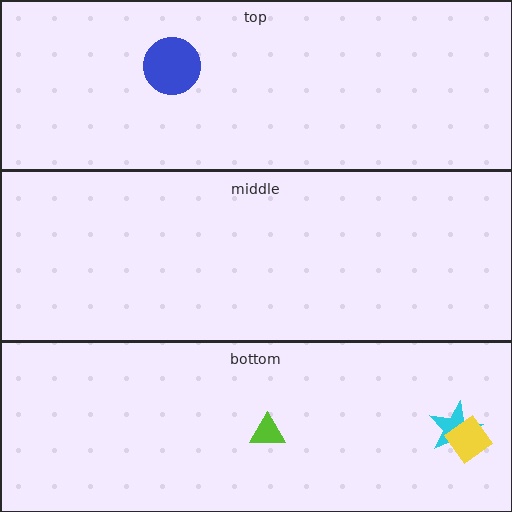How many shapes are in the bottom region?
3.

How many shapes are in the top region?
1.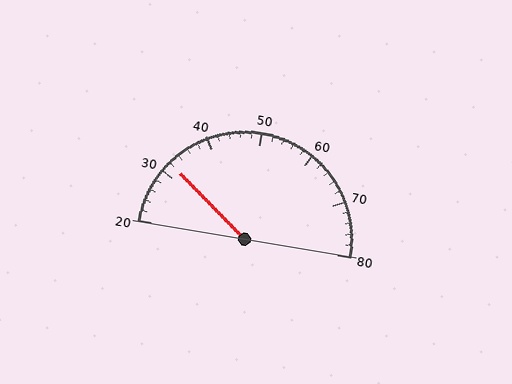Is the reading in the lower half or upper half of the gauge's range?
The reading is in the lower half of the range (20 to 80).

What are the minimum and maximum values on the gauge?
The gauge ranges from 20 to 80.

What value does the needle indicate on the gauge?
The needle indicates approximately 32.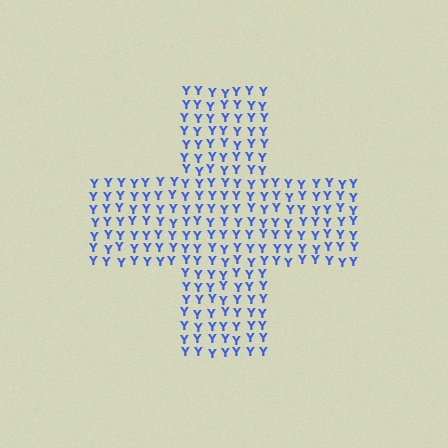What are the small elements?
The small elements are letter Y's.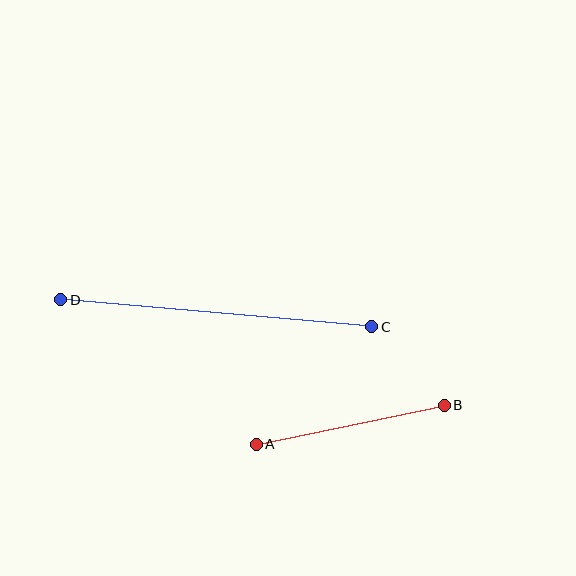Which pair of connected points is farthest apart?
Points C and D are farthest apart.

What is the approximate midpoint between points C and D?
The midpoint is at approximately (216, 313) pixels.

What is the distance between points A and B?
The distance is approximately 192 pixels.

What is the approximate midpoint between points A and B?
The midpoint is at approximately (350, 425) pixels.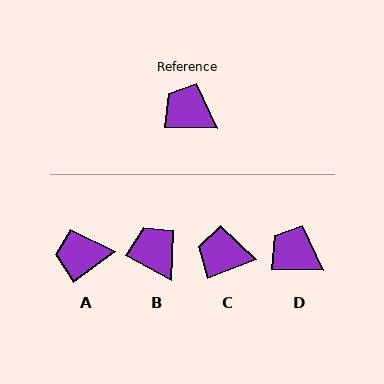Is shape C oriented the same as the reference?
No, it is off by about 22 degrees.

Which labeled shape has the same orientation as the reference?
D.